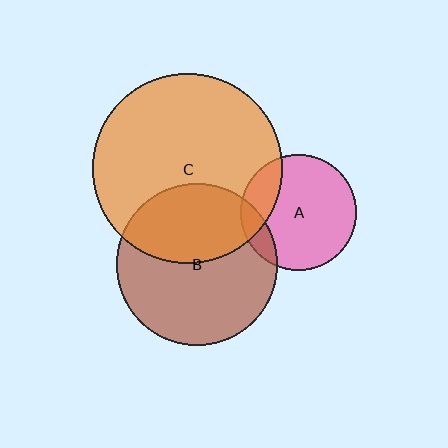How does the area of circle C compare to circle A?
Approximately 2.7 times.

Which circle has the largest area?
Circle C (orange).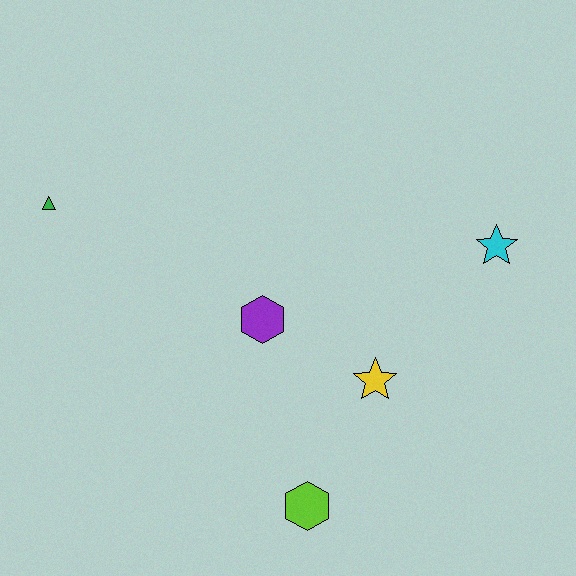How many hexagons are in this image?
There are 2 hexagons.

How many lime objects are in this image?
There is 1 lime object.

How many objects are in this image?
There are 5 objects.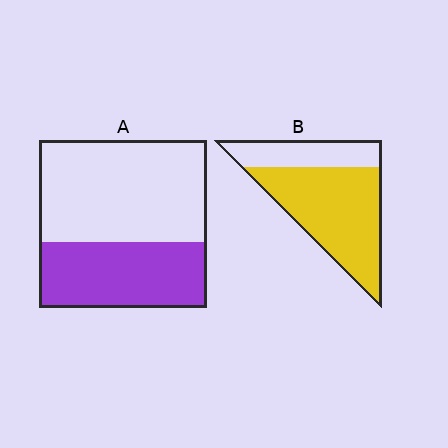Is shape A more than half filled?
No.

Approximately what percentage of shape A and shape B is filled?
A is approximately 40% and B is approximately 70%.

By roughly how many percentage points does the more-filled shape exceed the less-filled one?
By roughly 30 percentage points (B over A).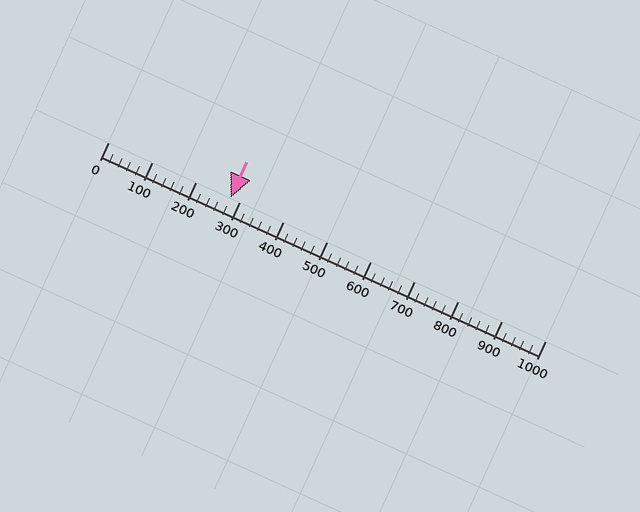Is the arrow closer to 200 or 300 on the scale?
The arrow is closer to 300.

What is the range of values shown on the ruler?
The ruler shows values from 0 to 1000.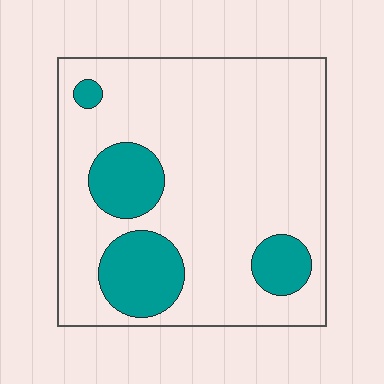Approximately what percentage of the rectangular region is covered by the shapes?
Approximately 20%.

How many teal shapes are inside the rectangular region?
4.